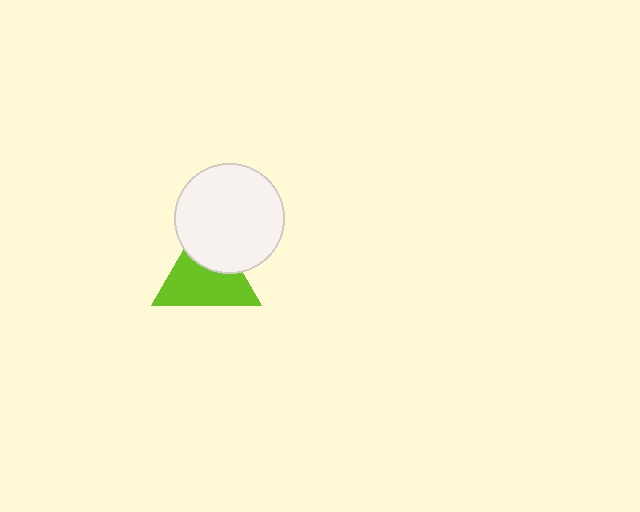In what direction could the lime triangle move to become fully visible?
The lime triangle could move down. That would shift it out from behind the white circle entirely.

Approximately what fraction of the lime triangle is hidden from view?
Roughly 35% of the lime triangle is hidden behind the white circle.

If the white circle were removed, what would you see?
You would see the complete lime triangle.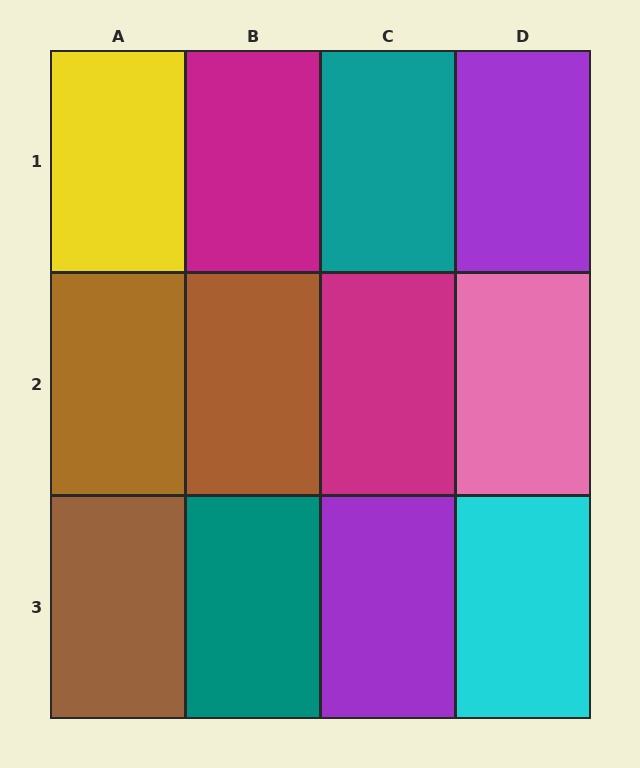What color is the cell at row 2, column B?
Brown.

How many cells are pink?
1 cell is pink.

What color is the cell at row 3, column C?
Purple.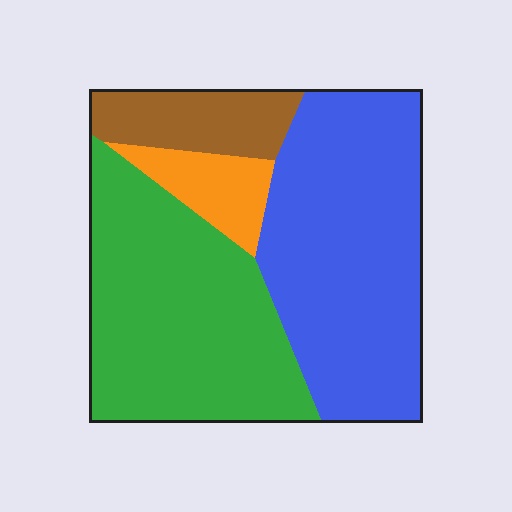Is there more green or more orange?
Green.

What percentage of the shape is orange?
Orange takes up less than a sixth of the shape.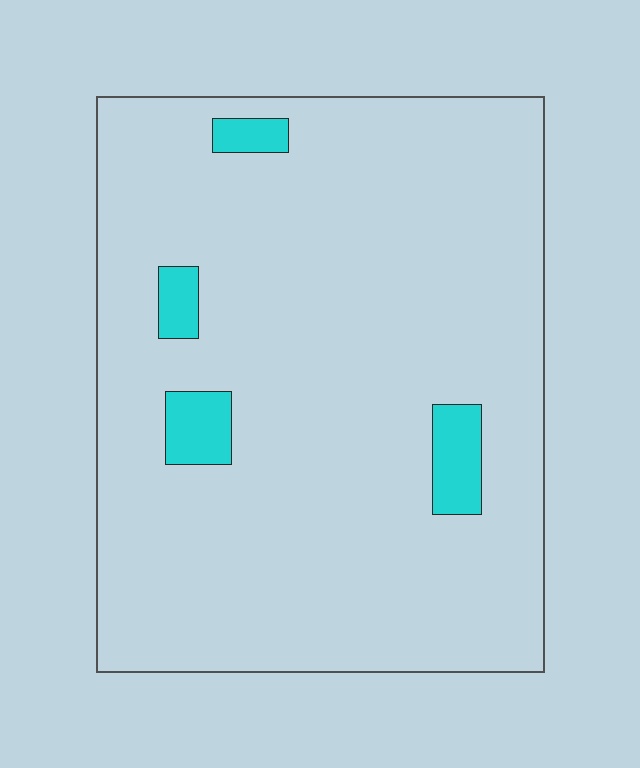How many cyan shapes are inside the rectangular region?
4.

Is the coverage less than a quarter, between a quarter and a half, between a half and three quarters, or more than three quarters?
Less than a quarter.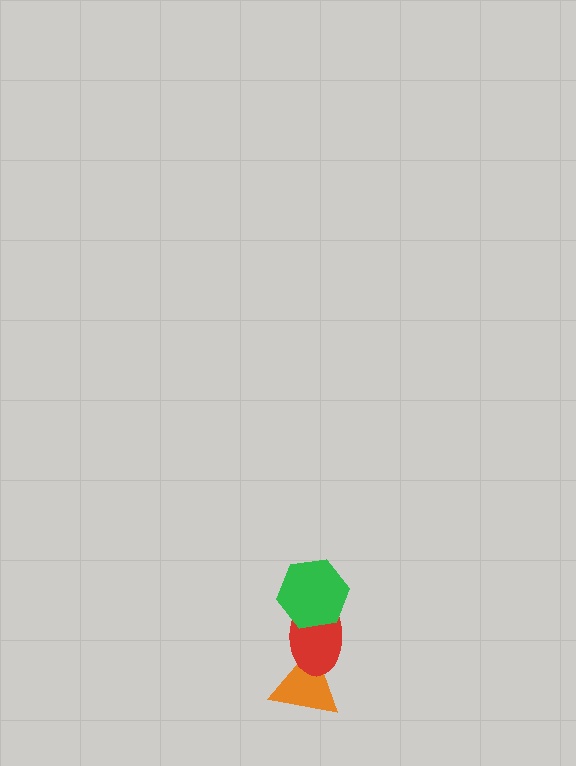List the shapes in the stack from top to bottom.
From top to bottom: the green hexagon, the red ellipse, the orange triangle.